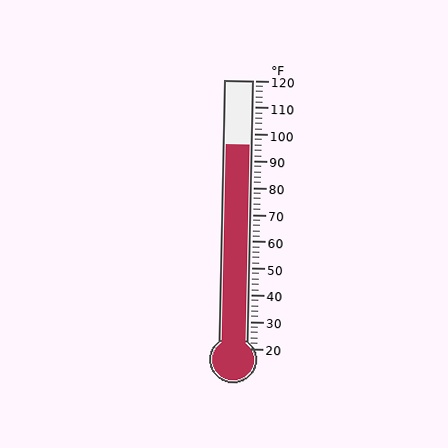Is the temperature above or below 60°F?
The temperature is above 60°F.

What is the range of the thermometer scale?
The thermometer scale ranges from 20°F to 120°F.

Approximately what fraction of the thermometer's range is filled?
The thermometer is filled to approximately 75% of its range.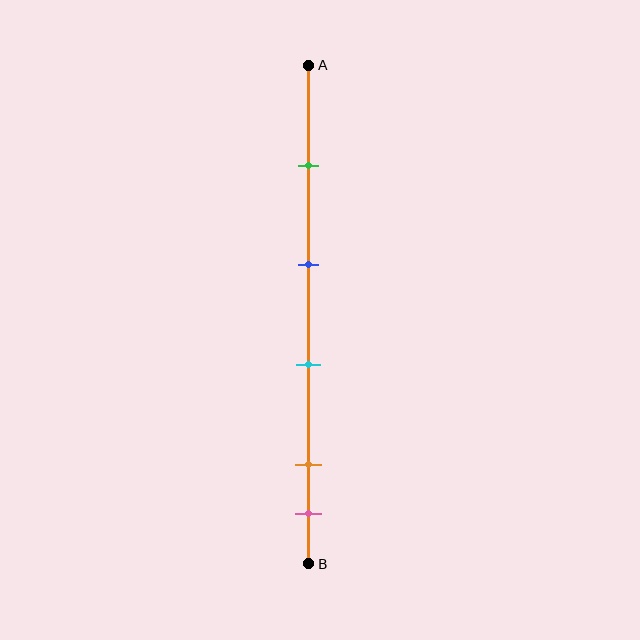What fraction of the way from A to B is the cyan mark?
The cyan mark is approximately 60% (0.6) of the way from A to B.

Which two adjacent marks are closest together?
The orange and pink marks are the closest adjacent pair.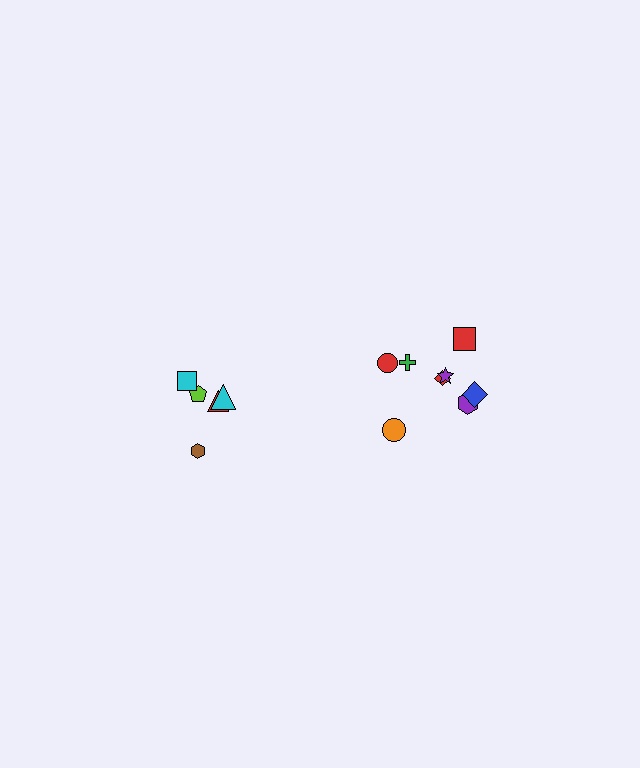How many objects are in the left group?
There are 5 objects.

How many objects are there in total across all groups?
There are 13 objects.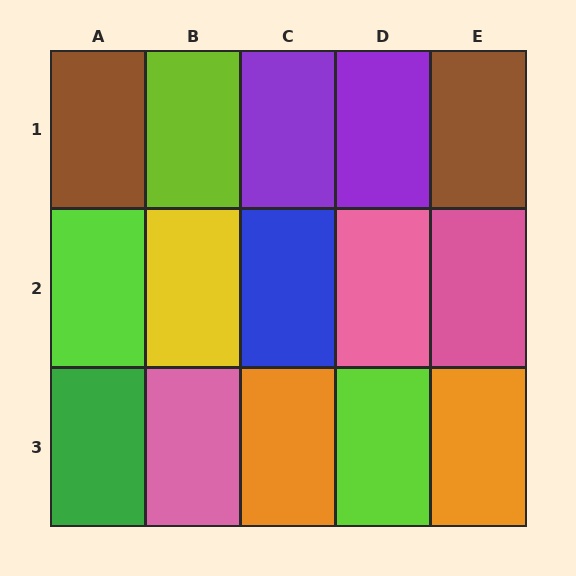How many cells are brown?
2 cells are brown.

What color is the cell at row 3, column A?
Green.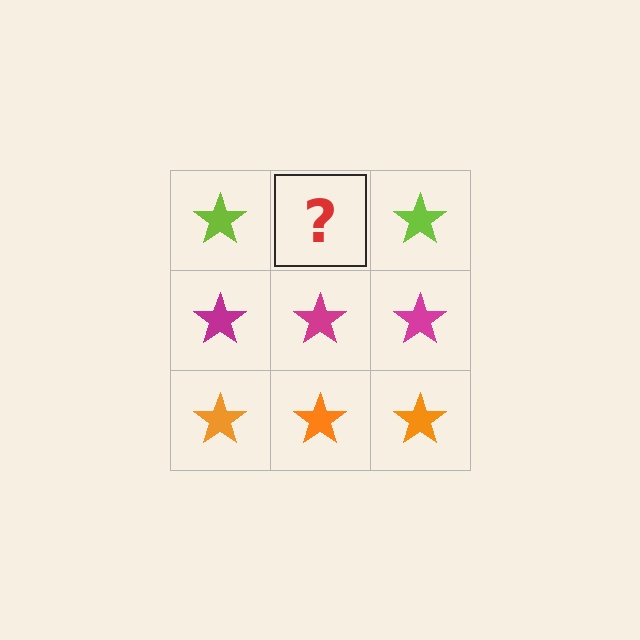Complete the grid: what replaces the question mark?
The question mark should be replaced with a lime star.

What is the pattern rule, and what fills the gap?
The rule is that each row has a consistent color. The gap should be filled with a lime star.